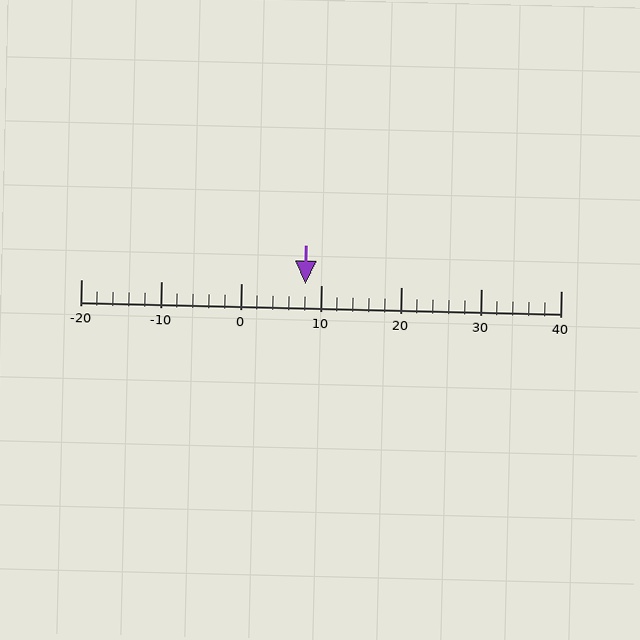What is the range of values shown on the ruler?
The ruler shows values from -20 to 40.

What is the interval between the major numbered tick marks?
The major tick marks are spaced 10 units apart.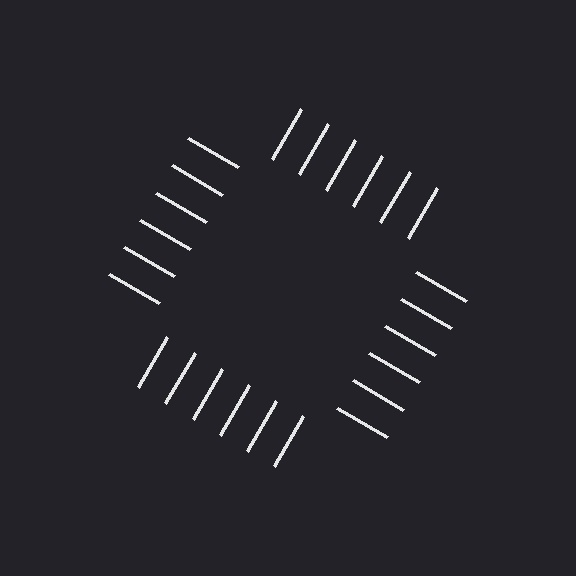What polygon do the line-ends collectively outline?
An illusory square — the line segments terminate on its edges but no continuous stroke is drawn.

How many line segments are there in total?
24 — 6 along each of the 4 edges.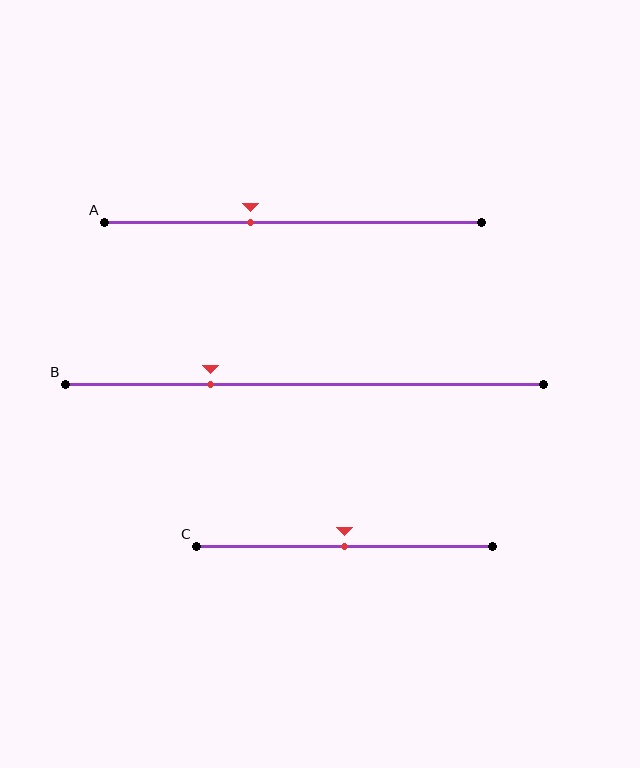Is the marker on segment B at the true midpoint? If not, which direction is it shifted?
No, the marker on segment B is shifted to the left by about 20% of the segment length.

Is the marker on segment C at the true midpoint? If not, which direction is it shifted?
Yes, the marker on segment C is at the true midpoint.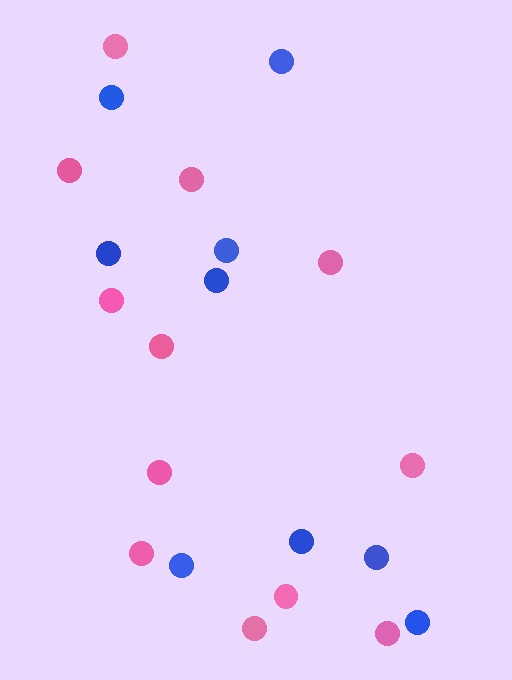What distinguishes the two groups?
There are 2 groups: one group of blue circles (9) and one group of pink circles (12).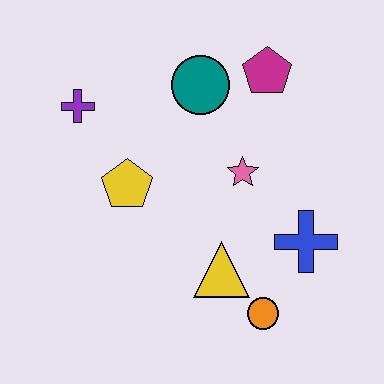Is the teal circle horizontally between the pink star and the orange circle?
No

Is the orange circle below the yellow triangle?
Yes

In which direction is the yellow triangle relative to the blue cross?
The yellow triangle is to the left of the blue cross.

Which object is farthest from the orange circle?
The purple cross is farthest from the orange circle.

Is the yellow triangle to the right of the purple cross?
Yes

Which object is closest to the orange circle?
The yellow triangle is closest to the orange circle.